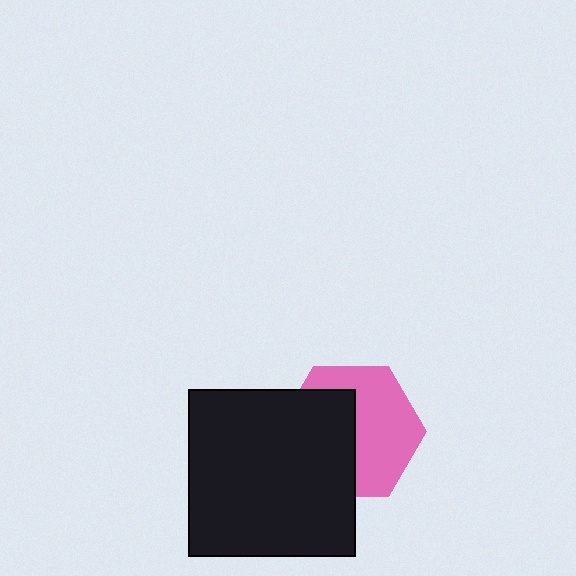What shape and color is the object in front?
The object in front is a black square.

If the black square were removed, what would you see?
You would see the complete pink hexagon.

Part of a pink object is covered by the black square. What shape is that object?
It is a hexagon.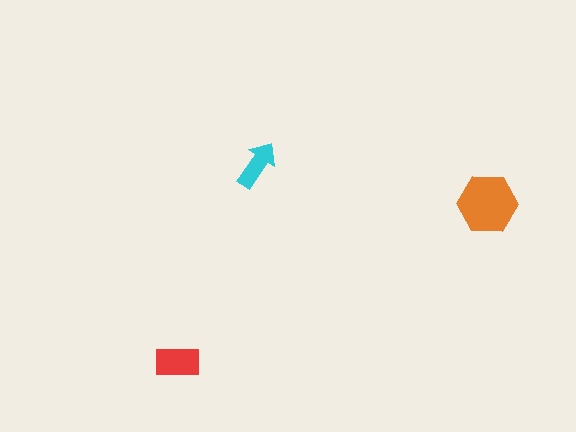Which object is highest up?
The cyan arrow is topmost.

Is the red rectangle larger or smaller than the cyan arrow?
Larger.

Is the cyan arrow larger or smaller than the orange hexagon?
Smaller.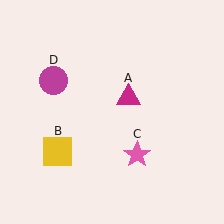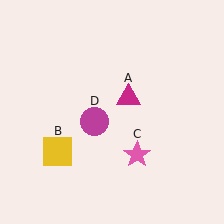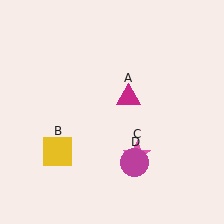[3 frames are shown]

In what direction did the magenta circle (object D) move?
The magenta circle (object D) moved down and to the right.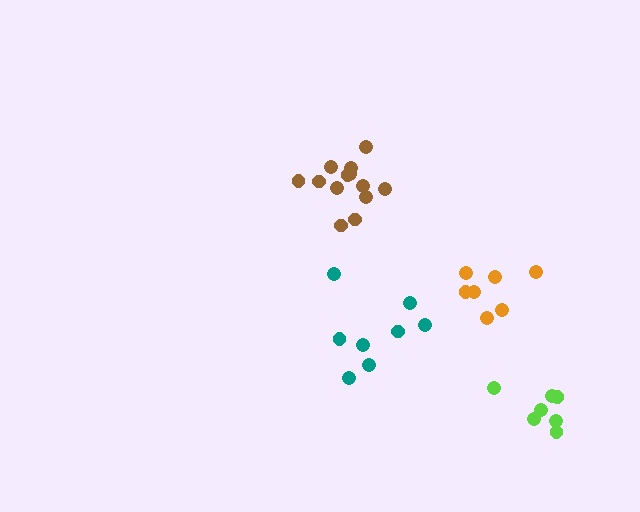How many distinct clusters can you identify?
There are 4 distinct clusters.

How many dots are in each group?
Group 1: 13 dots, Group 2: 7 dots, Group 3: 7 dots, Group 4: 8 dots (35 total).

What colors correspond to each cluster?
The clusters are colored: brown, orange, lime, teal.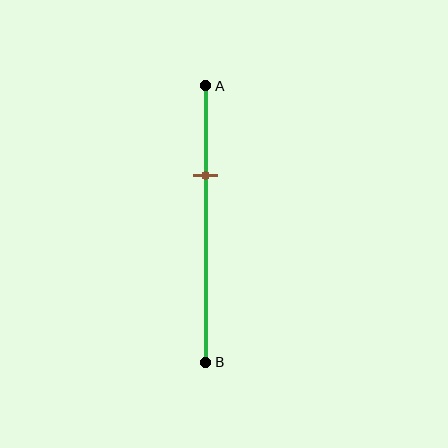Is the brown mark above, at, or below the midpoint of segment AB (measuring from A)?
The brown mark is above the midpoint of segment AB.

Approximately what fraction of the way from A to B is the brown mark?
The brown mark is approximately 30% of the way from A to B.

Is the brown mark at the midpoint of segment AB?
No, the mark is at about 30% from A, not at the 50% midpoint.